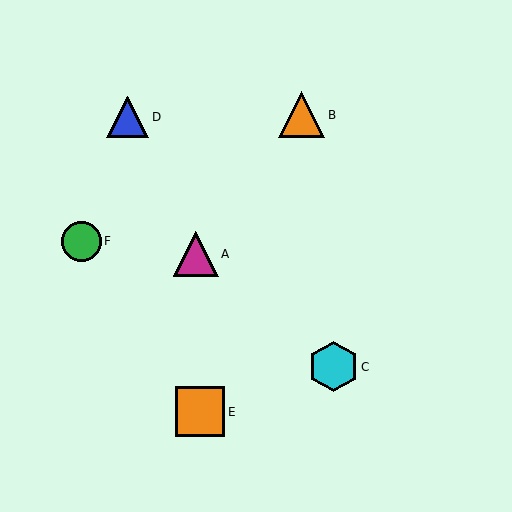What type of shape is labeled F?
Shape F is a green circle.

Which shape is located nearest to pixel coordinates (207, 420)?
The orange square (labeled E) at (200, 412) is nearest to that location.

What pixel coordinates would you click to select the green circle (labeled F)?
Click at (81, 241) to select the green circle F.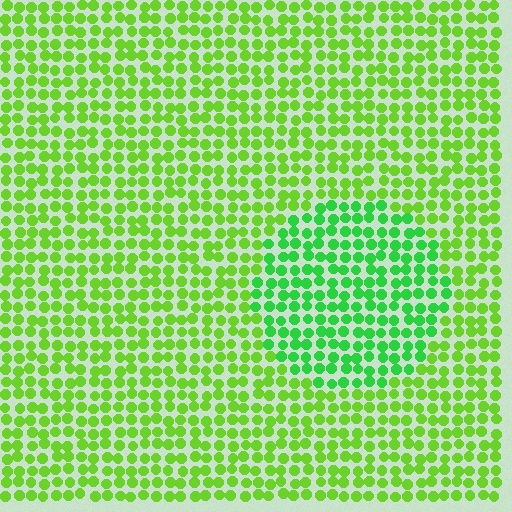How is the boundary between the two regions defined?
The boundary is defined purely by a slight shift in hue (about 31 degrees). Spacing, size, and orientation are identical on both sides.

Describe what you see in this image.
The image is filled with small lime elements in a uniform arrangement. A circle-shaped region is visible where the elements are tinted to a slightly different hue, forming a subtle color boundary.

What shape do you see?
I see a circle.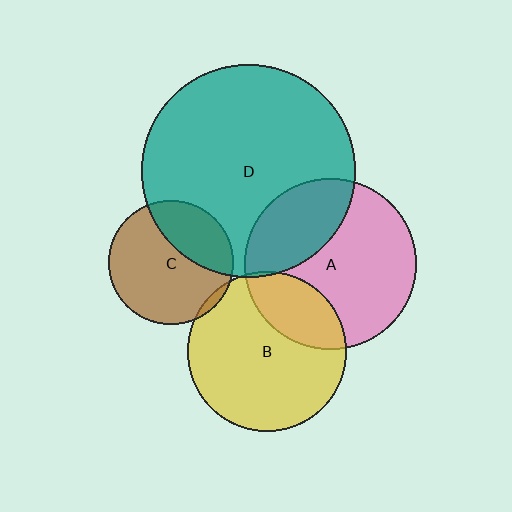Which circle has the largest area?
Circle D (teal).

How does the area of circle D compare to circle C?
Approximately 2.9 times.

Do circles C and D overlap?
Yes.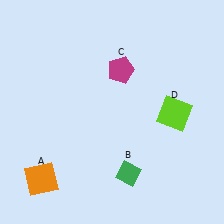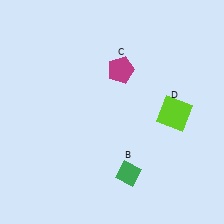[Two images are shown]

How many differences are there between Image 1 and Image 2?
There is 1 difference between the two images.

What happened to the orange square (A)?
The orange square (A) was removed in Image 2. It was in the bottom-left area of Image 1.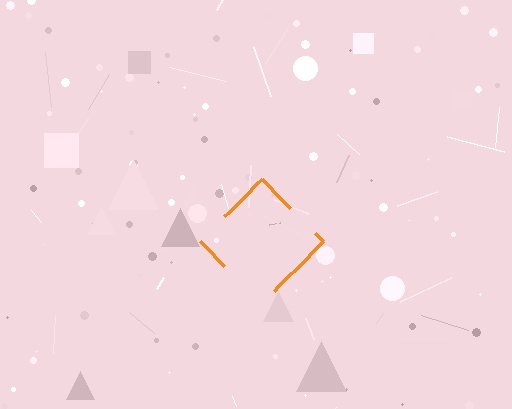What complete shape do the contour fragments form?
The contour fragments form a diamond.